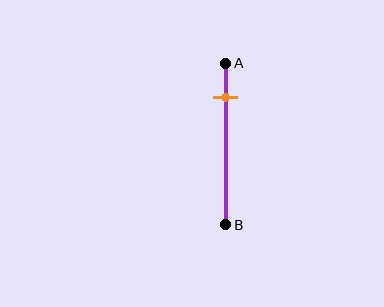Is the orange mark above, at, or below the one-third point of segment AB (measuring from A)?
The orange mark is above the one-third point of segment AB.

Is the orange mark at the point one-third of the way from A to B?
No, the mark is at about 20% from A, not at the 33% one-third point.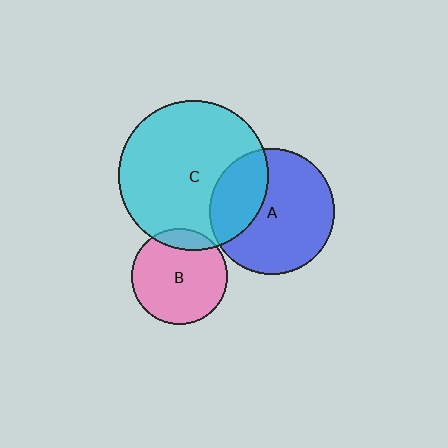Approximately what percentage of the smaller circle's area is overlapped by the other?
Approximately 15%.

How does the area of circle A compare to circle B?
Approximately 1.7 times.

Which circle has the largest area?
Circle C (cyan).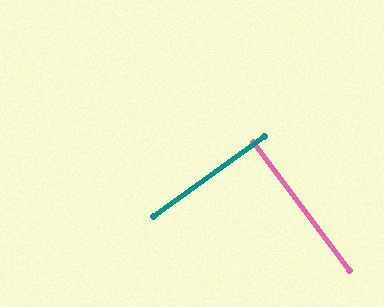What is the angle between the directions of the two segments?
Approximately 89 degrees.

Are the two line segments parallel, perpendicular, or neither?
Perpendicular — they meet at approximately 89°.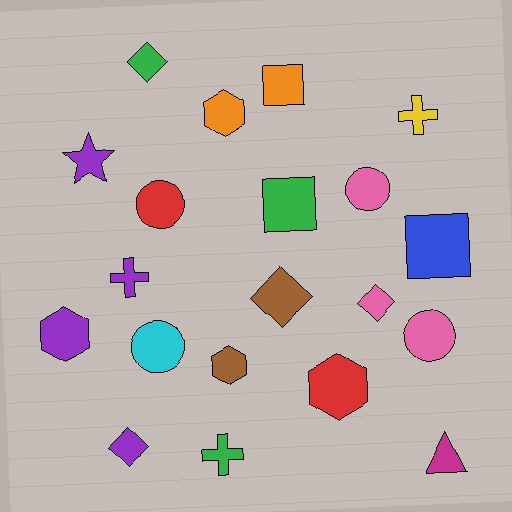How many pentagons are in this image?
There are no pentagons.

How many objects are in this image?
There are 20 objects.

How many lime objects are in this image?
There are no lime objects.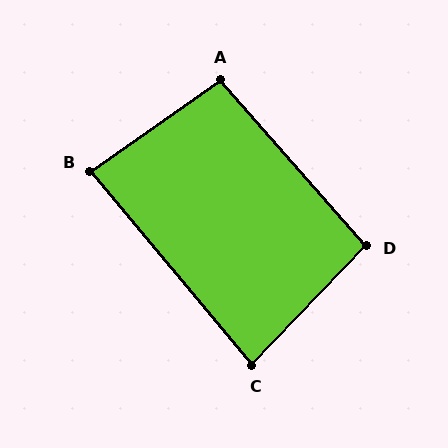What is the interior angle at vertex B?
Approximately 85 degrees (approximately right).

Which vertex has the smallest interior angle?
C, at approximately 84 degrees.